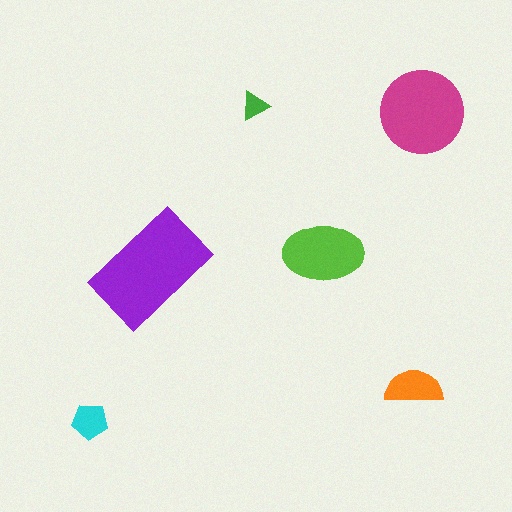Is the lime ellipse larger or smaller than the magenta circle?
Smaller.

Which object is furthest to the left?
The cyan pentagon is leftmost.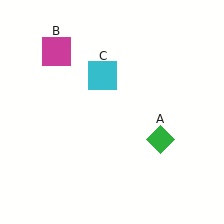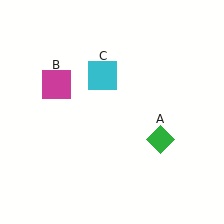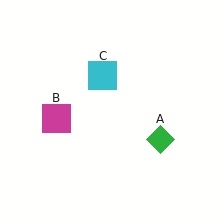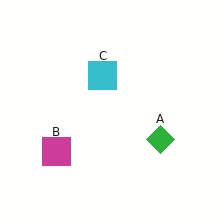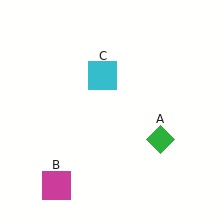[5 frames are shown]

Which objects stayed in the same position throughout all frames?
Green diamond (object A) and cyan square (object C) remained stationary.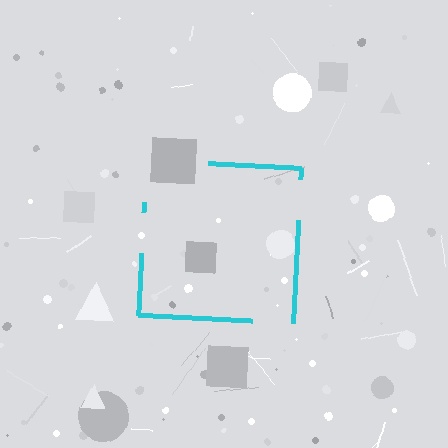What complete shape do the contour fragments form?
The contour fragments form a square.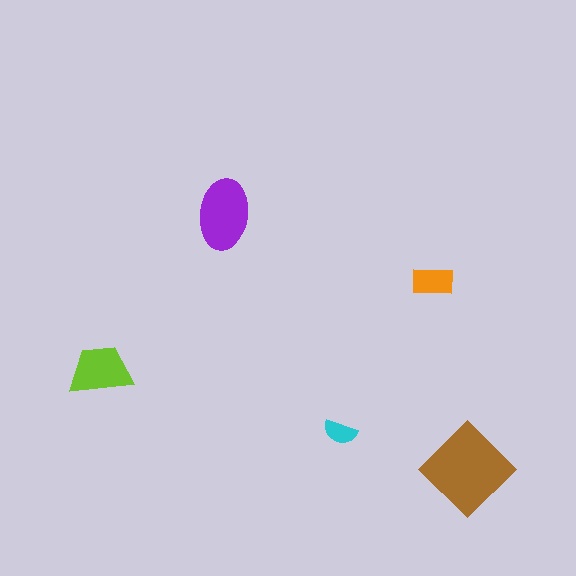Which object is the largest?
The brown diamond.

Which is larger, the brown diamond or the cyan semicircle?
The brown diamond.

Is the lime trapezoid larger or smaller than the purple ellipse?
Smaller.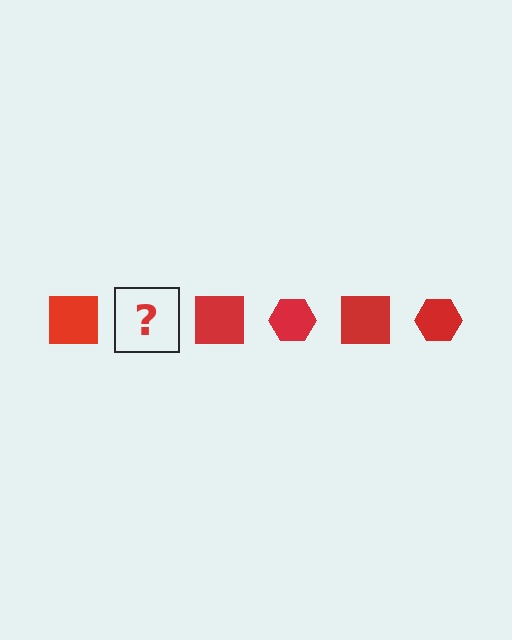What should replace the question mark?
The question mark should be replaced with a red hexagon.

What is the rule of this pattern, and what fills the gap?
The rule is that the pattern cycles through square, hexagon shapes in red. The gap should be filled with a red hexagon.